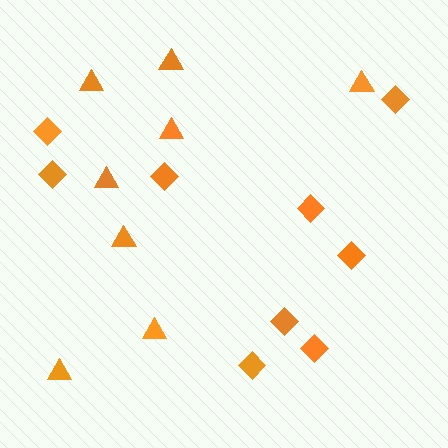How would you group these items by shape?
There are 2 groups: one group of triangles (8) and one group of diamonds (9).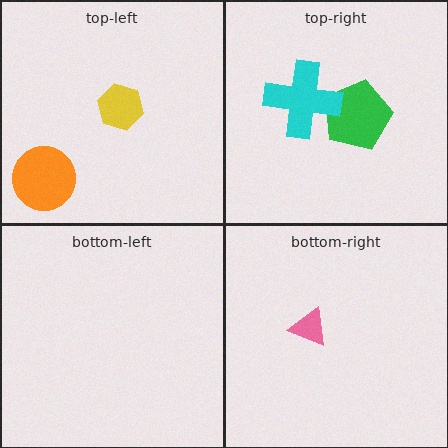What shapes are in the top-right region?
The green pentagon, the cyan cross.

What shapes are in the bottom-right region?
The pink triangle.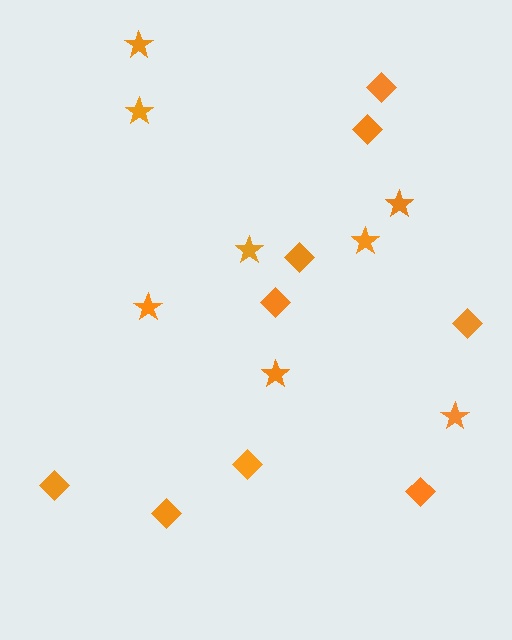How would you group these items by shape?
There are 2 groups: one group of diamonds (9) and one group of stars (8).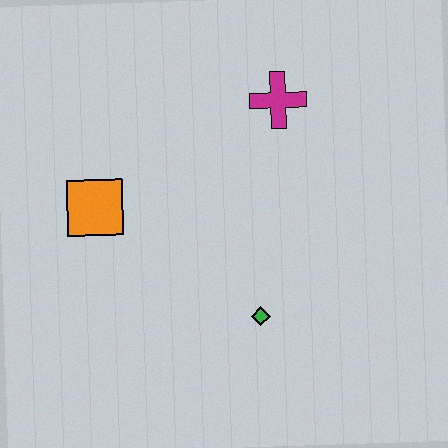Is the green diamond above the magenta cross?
No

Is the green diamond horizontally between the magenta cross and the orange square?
Yes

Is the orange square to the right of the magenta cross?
No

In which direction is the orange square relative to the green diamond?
The orange square is to the left of the green diamond.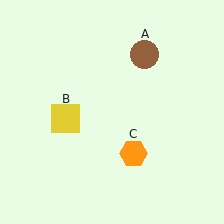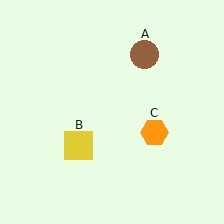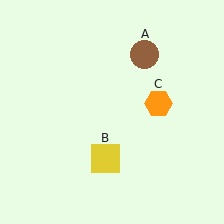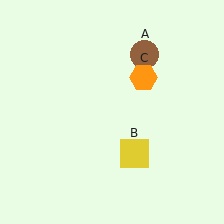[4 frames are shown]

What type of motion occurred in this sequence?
The yellow square (object B), orange hexagon (object C) rotated counterclockwise around the center of the scene.